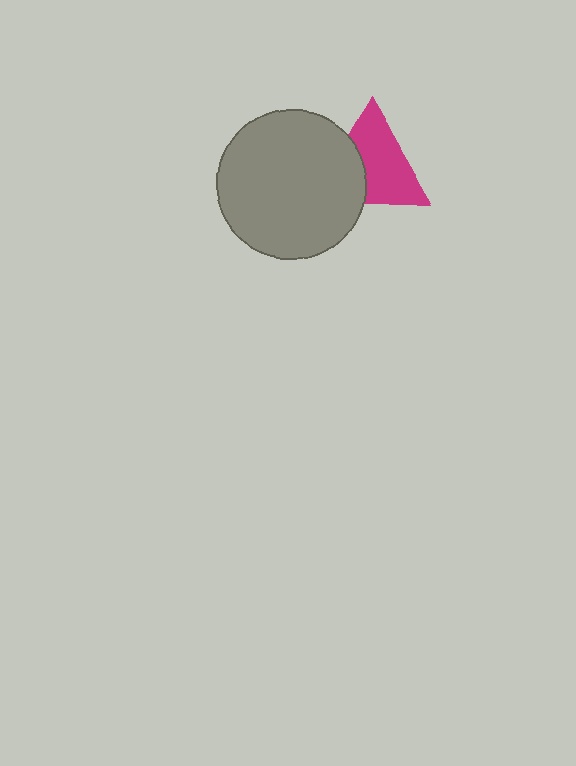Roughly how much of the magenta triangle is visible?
About half of it is visible (roughly 64%).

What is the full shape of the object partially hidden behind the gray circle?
The partially hidden object is a magenta triangle.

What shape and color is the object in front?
The object in front is a gray circle.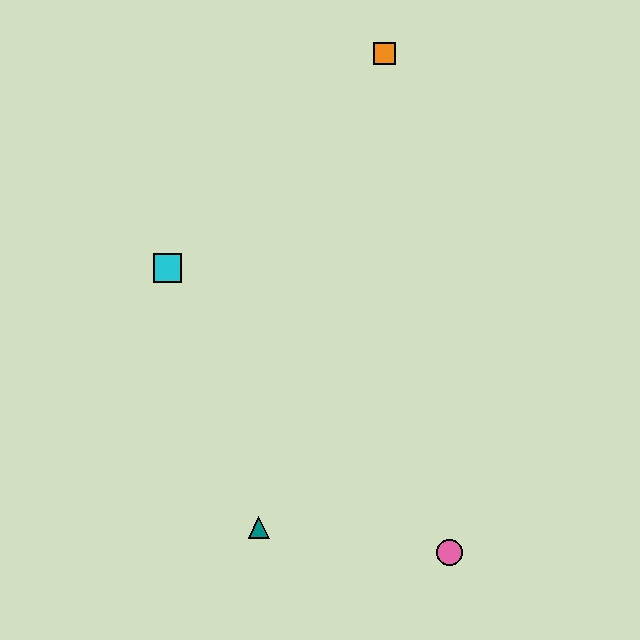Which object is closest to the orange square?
The cyan square is closest to the orange square.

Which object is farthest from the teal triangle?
The orange square is farthest from the teal triangle.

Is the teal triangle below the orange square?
Yes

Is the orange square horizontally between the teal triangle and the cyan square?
No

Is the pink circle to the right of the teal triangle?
Yes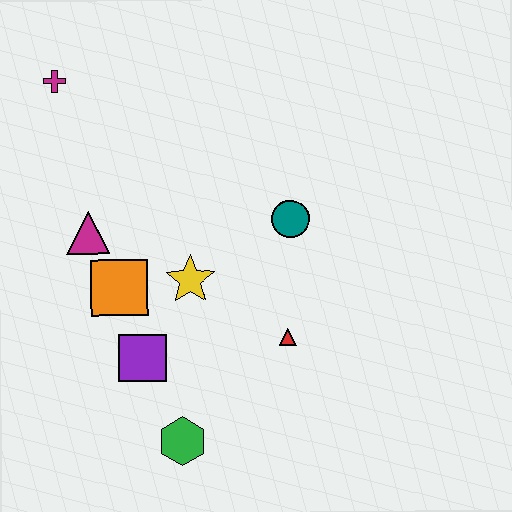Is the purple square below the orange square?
Yes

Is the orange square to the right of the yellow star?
No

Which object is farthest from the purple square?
The magenta cross is farthest from the purple square.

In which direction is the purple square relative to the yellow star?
The purple square is below the yellow star.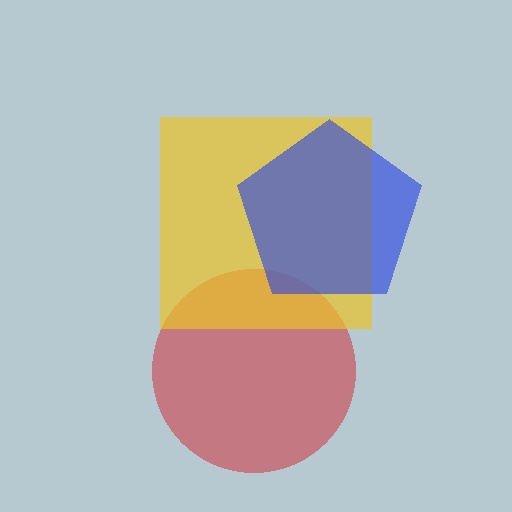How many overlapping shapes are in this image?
There are 3 overlapping shapes in the image.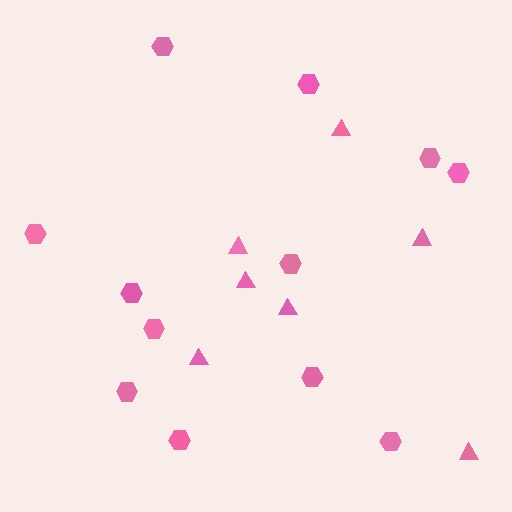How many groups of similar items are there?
There are 2 groups: one group of hexagons (12) and one group of triangles (7).